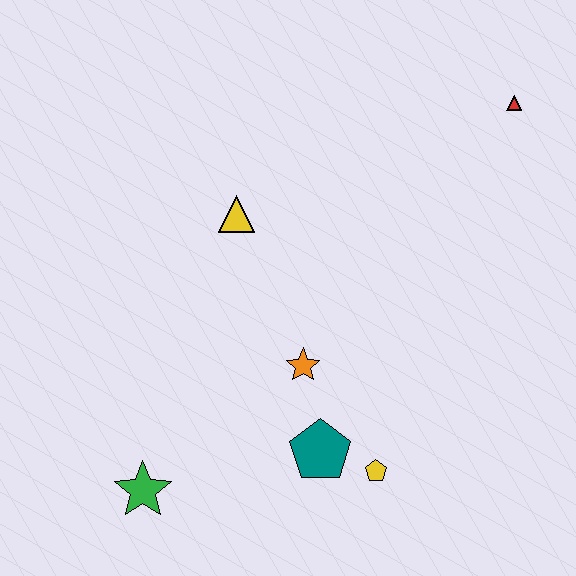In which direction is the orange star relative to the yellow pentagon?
The orange star is above the yellow pentagon.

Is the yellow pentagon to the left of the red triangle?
Yes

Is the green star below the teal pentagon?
Yes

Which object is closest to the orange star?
The teal pentagon is closest to the orange star.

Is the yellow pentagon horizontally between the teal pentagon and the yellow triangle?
No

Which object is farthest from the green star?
The red triangle is farthest from the green star.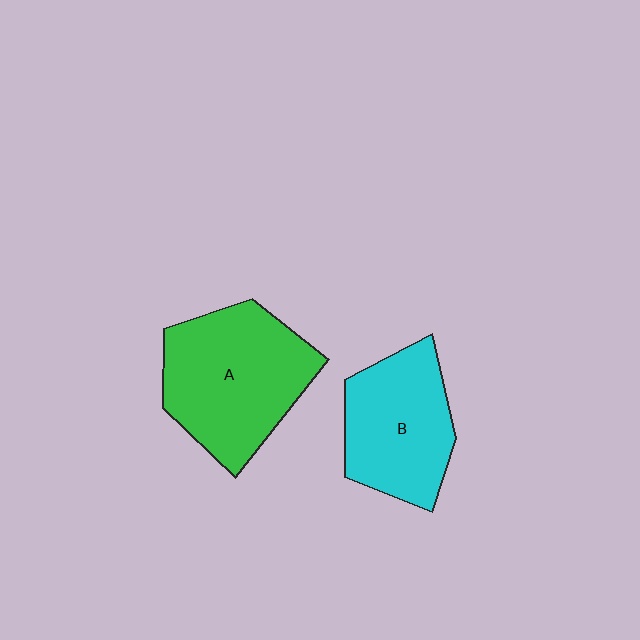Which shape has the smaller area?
Shape B (cyan).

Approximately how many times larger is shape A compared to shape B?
Approximately 1.3 times.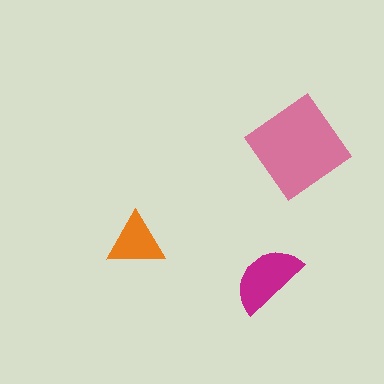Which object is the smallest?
The orange triangle.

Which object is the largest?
The pink diamond.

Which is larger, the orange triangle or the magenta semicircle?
The magenta semicircle.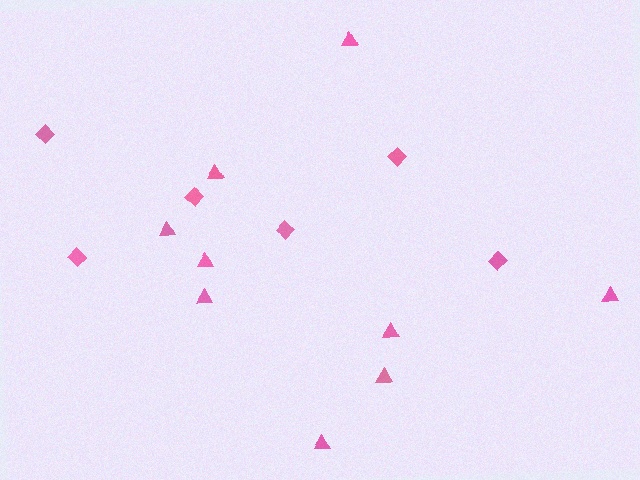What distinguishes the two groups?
There are 2 groups: one group of diamonds (6) and one group of triangles (9).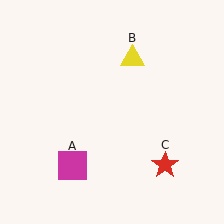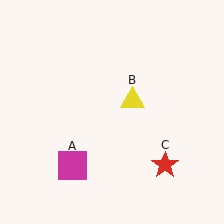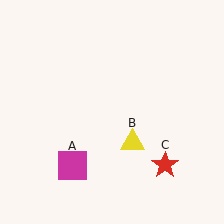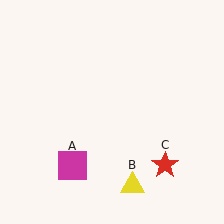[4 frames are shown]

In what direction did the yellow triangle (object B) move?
The yellow triangle (object B) moved down.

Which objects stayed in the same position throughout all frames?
Magenta square (object A) and red star (object C) remained stationary.